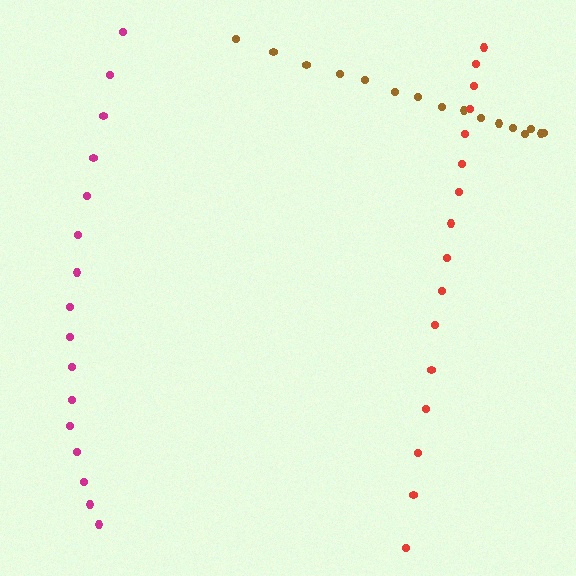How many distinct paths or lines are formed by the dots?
There are 3 distinct paths.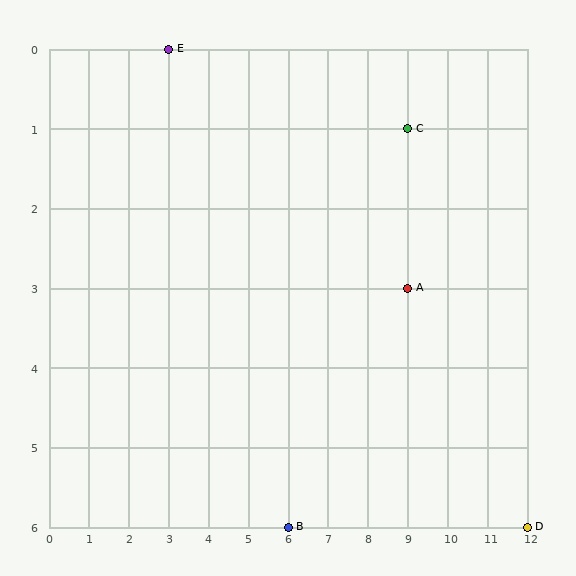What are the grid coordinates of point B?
Point B is at grid coordinates (6, 6).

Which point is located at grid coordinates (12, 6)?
Point D is at (12, 6).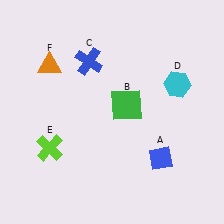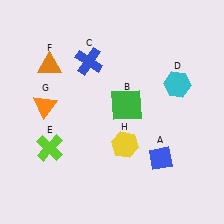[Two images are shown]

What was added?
An orange triangle (G), a yellow hexagon (H) were added in Image 2.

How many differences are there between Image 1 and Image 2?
There are 2 differences between the two images.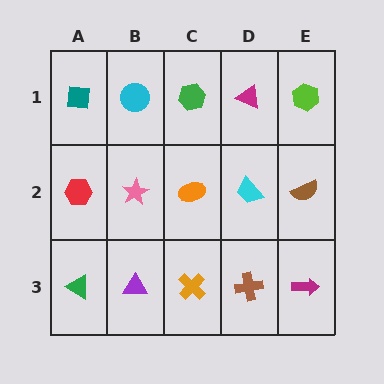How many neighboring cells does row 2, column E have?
3.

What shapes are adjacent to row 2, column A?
A teal square (row 1, column A), a green triangle (row 3, column A), a pink star (row 2, column B).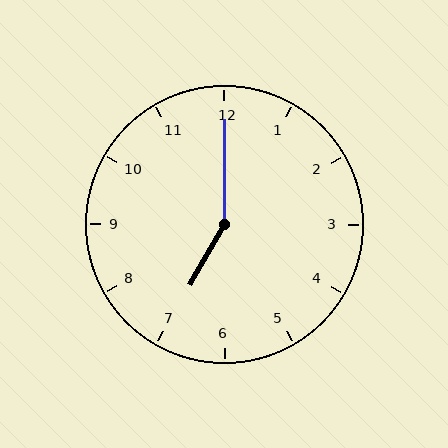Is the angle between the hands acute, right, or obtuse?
It is obtuse.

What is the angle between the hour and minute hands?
Approximately 150 degrees.